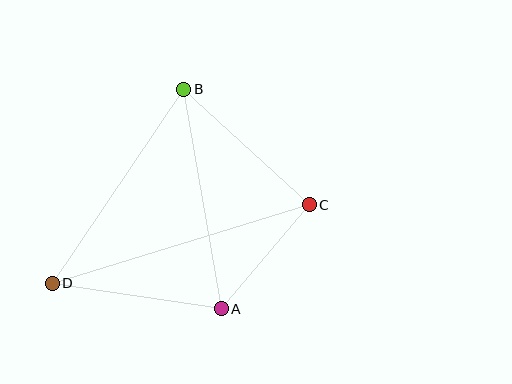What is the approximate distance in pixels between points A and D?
The distance between A and D is approximately 171 pixels.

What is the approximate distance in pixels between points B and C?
The distance between B and C is approximately 171 pixels.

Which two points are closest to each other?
Points A and C are closest to each other.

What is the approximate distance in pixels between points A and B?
The distance between A and B is approximately 223 pixels.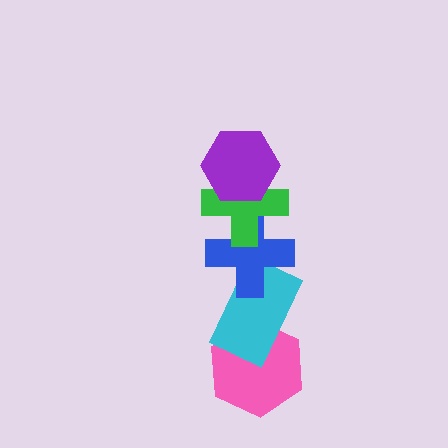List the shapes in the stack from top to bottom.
From top to bottom: the purple hexagon, the green cross, the blue cross, the cyan rectangle, the pink hexagon.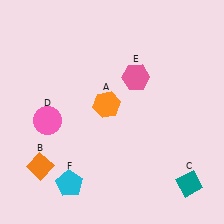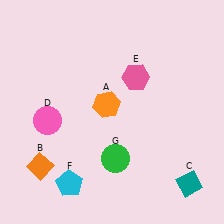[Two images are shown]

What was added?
A green circle (G) was added in Image 2.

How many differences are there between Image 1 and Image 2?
There is 1 difference between the two images.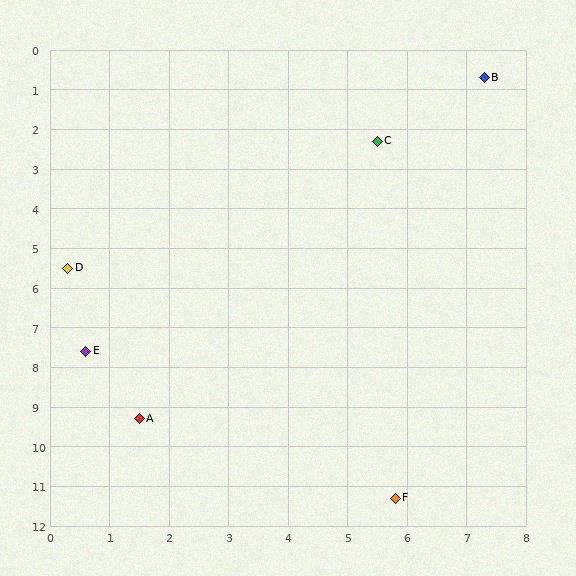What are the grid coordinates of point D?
Point D is at approximately (0.3, 5.5).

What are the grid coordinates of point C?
Point C is at approximately (5.5, 2.3).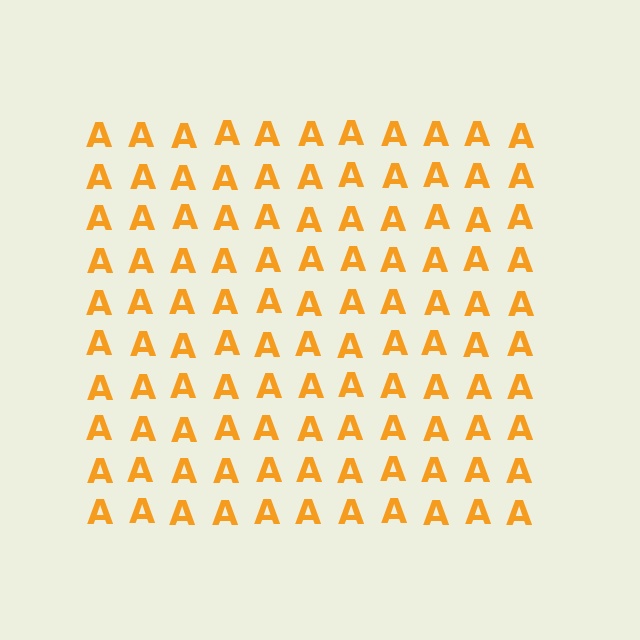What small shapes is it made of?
It is made of small letter A's.